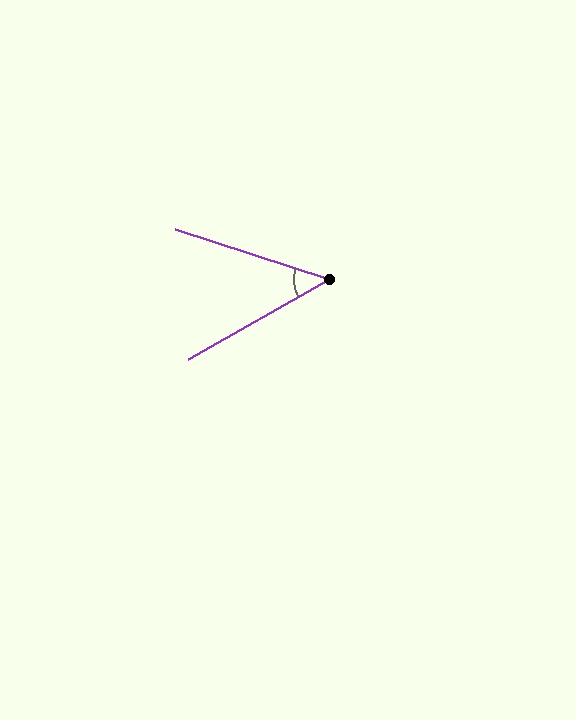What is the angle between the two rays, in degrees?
Approximately 48 degrees.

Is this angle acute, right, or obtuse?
It is acute.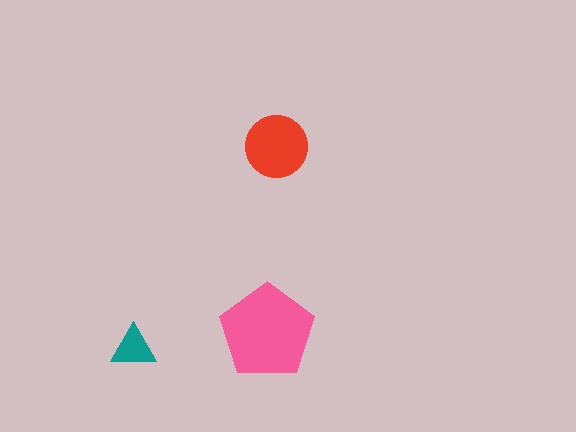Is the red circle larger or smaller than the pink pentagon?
Smaller.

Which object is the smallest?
The teal triangle.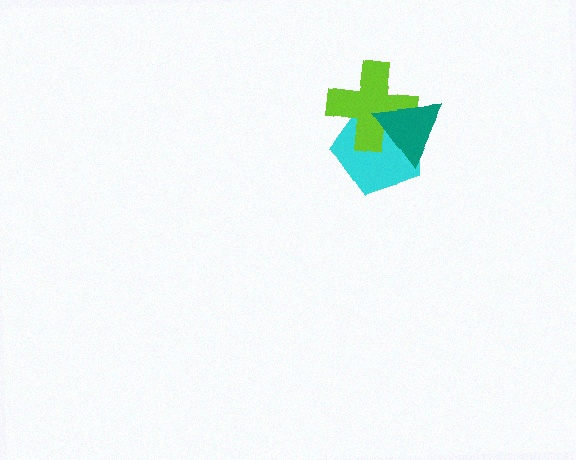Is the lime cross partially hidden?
Yes, it is partially covered by another shape.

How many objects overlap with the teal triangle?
2 objects overlap with the teal triangle.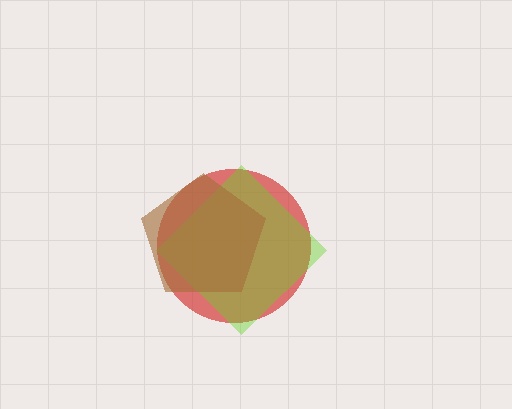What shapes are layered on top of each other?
The layered shapes are: a red circle, a lime diamond, a brown pentagon.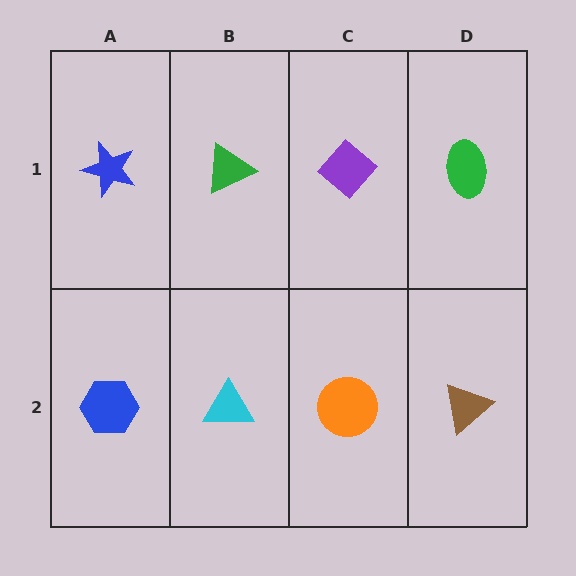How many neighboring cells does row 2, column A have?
2.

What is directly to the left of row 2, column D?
An orange circle.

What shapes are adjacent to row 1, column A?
A blue hexagon (row 2, column A), a green triangle (row 1, column B).